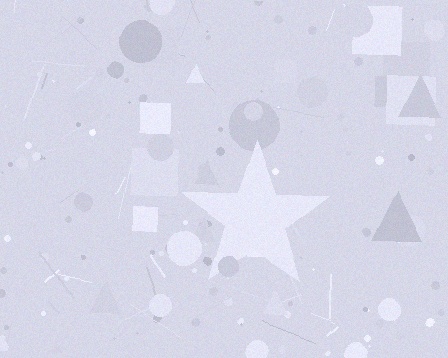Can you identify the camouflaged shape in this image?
The camouflaged shape is a star.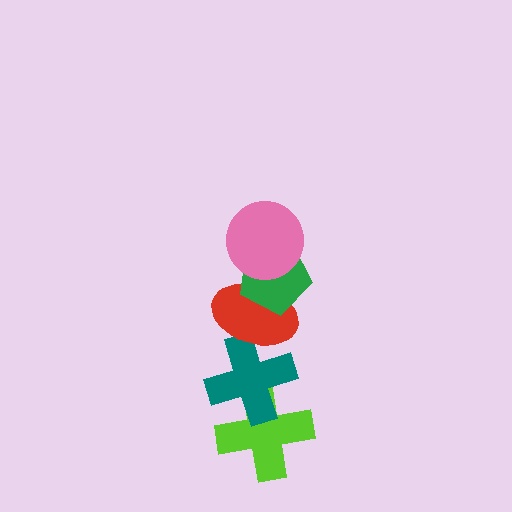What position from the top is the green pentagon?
The green pentagon is 2nd from the top.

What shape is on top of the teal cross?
The red ellipse is on top of the teal cross.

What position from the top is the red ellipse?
The red ellipse is 3rd from the top.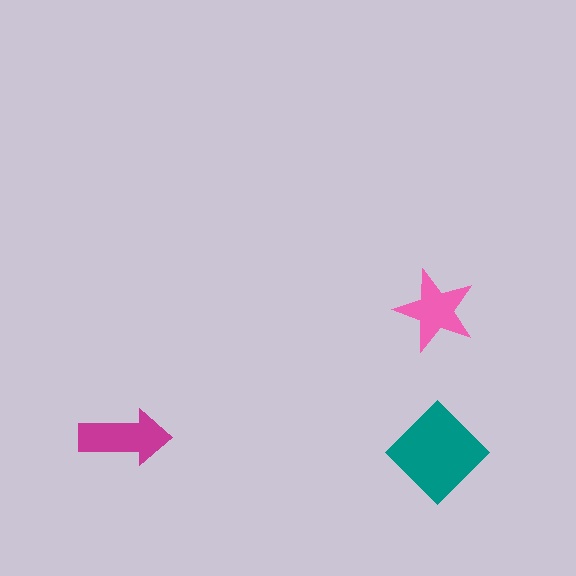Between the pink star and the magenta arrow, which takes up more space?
The magenta arrow.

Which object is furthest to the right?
The teal diamond is rightmost.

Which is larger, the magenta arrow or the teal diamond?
The teal diamond.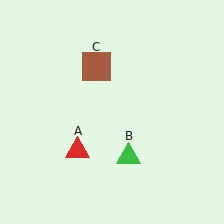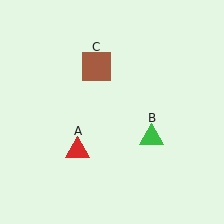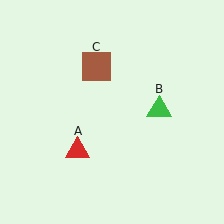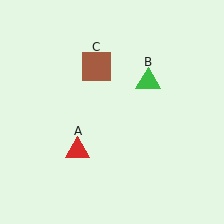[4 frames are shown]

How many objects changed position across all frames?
1 object changed position: green triangle (object B).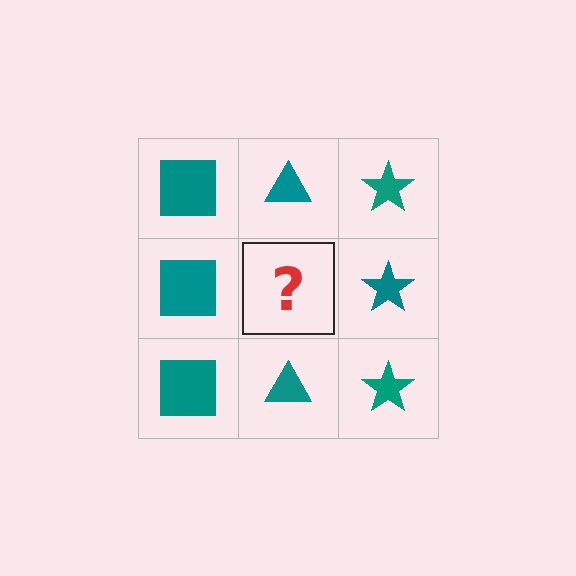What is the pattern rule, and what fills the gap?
The rule is that each column has a consistent shape. The gap should be filled with a teal triangle.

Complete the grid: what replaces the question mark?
The question mark should be replaced with a teal triangle.